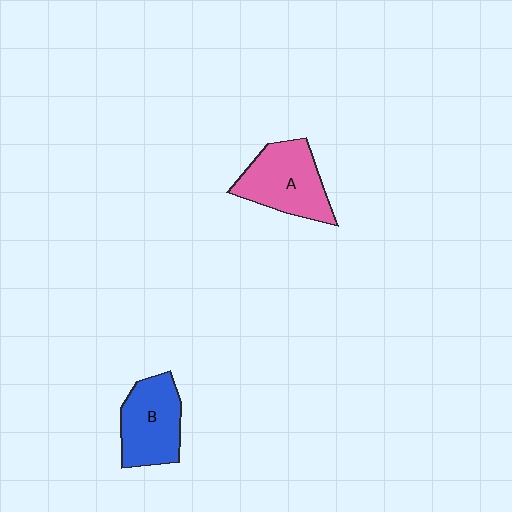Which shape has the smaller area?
Shape B (blue).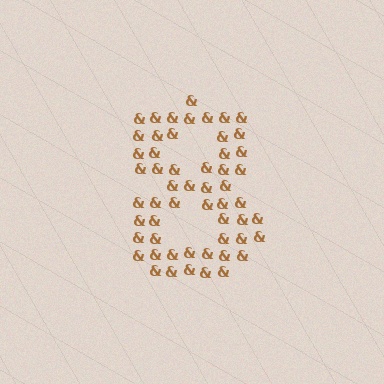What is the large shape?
The large shape is the digit 8.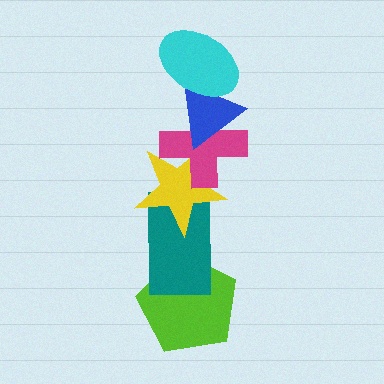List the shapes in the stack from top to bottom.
From top to bottom: the cyan ellipse, the blue triangle, the magenta cross, the yellow star, the teal rectangle, the lime pentagon.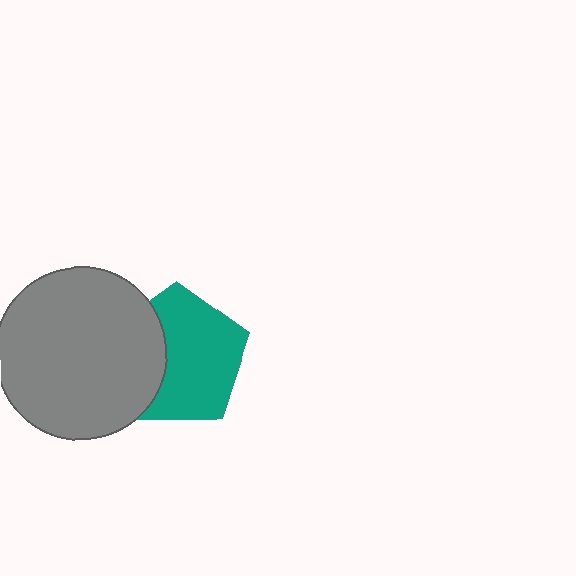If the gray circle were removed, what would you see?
You would see the complete teal pentagon.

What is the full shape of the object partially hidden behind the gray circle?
The partially hidden object is a teal pentagon.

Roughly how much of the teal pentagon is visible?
Most of it is visible (roughly 67%).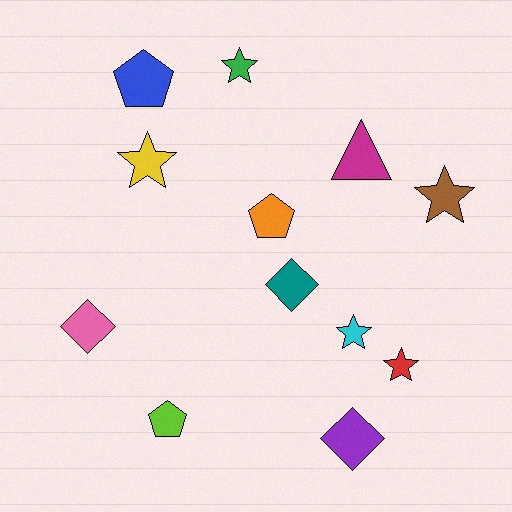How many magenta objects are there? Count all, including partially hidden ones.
There is 1 magenta object.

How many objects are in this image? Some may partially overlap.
There are 12 objects.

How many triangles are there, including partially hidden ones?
There is 1 triangle.